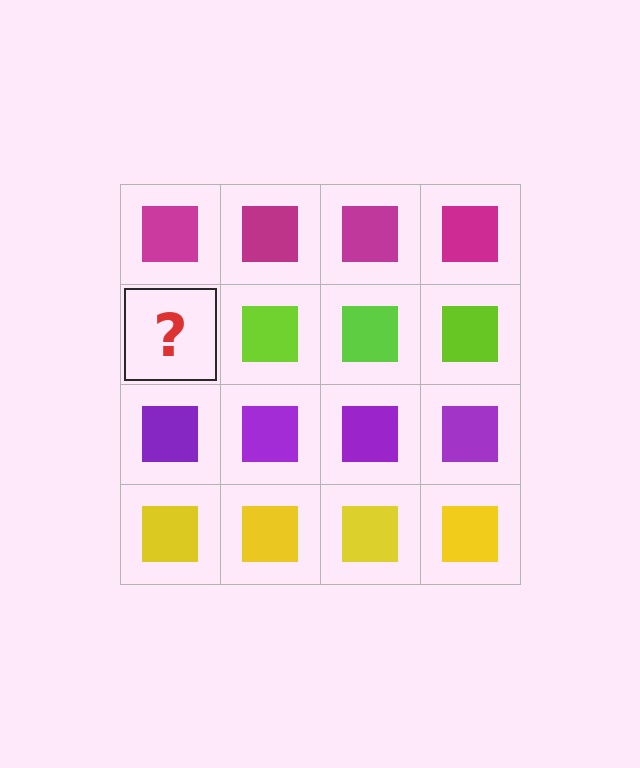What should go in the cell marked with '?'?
The missing cell should contain a lime square.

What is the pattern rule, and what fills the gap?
The rule is that each row has a consistent color. The gap should be filled with a lime square.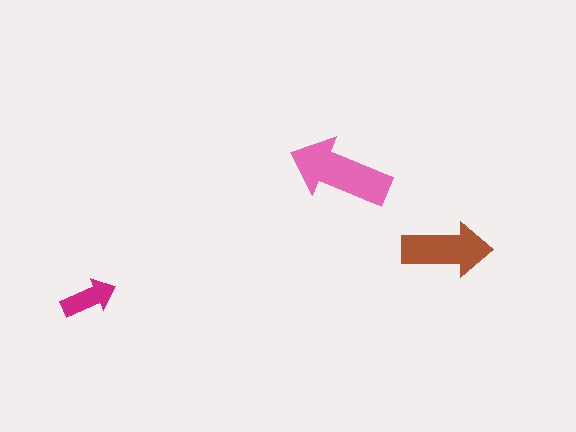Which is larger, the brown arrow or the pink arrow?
The pink one.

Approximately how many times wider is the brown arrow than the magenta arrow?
About 1.5 times wider.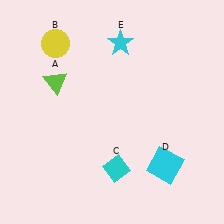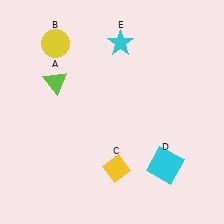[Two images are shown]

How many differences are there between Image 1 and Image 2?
There is 1 difference between the two images.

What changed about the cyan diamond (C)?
In Image 1, C is cyan. In Image 2, it changed to yellow.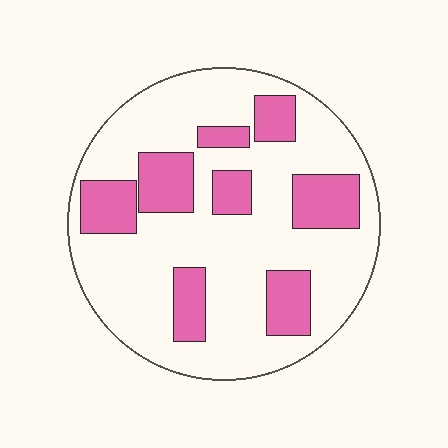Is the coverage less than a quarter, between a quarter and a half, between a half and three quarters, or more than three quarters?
Between a quarter and a half.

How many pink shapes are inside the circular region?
8.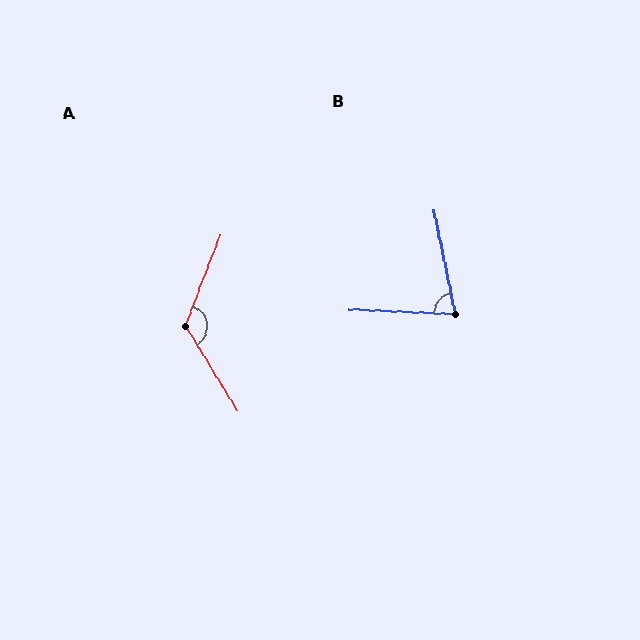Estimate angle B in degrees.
Approximately 76 degrees.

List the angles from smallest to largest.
B (76°), A (128°).